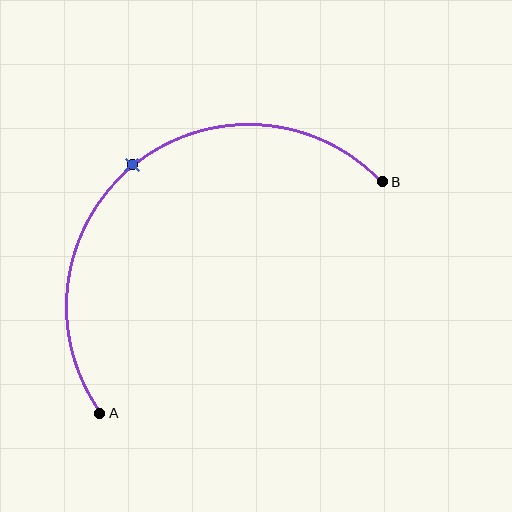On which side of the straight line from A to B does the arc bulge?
The arc bulges above and to the left of the straight line connecting A and B.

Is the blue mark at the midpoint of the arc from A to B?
Yes. The blue mark lies on the arc at equal arc-length from both A and B — it is the arc midpoint.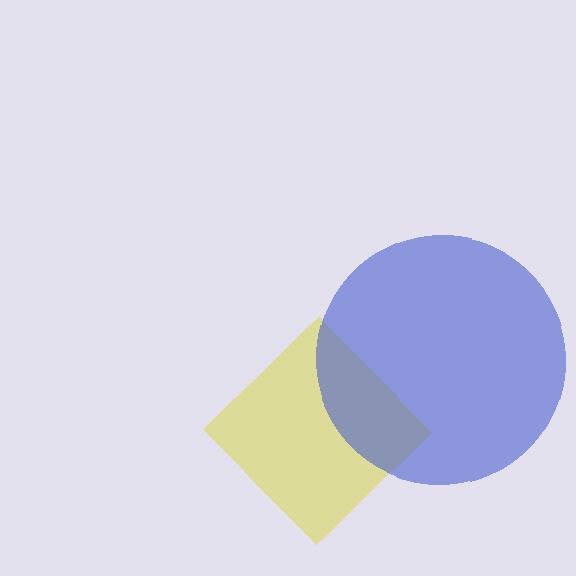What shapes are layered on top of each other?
The layered shapes are: a yellow diamond, a blue circle.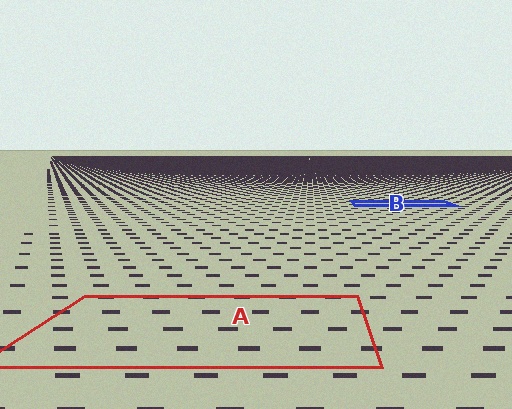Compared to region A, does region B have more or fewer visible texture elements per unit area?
Region B has more texture elements per unit area — they are packed more densely because it is farther away.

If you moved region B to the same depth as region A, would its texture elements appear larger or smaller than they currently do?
They would appear larger. At a closer depth, the same texture elements are projected at a bigger on-screen size.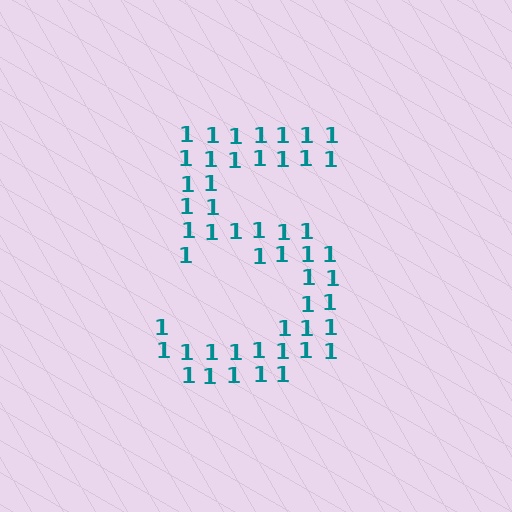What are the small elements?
The small elements are digit 1's.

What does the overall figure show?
The overall figure shows the digit 5.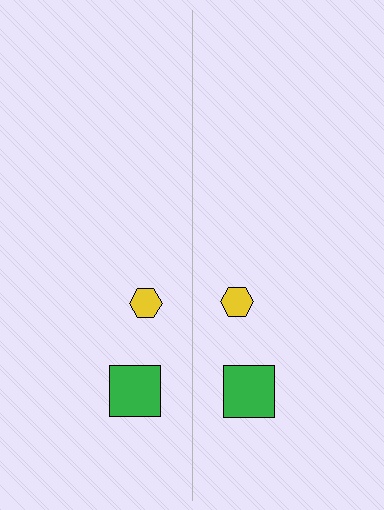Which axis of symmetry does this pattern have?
The pattern has a vertical axis of symmetry running through the center of the image.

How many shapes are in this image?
There are 4 shapes in this image.